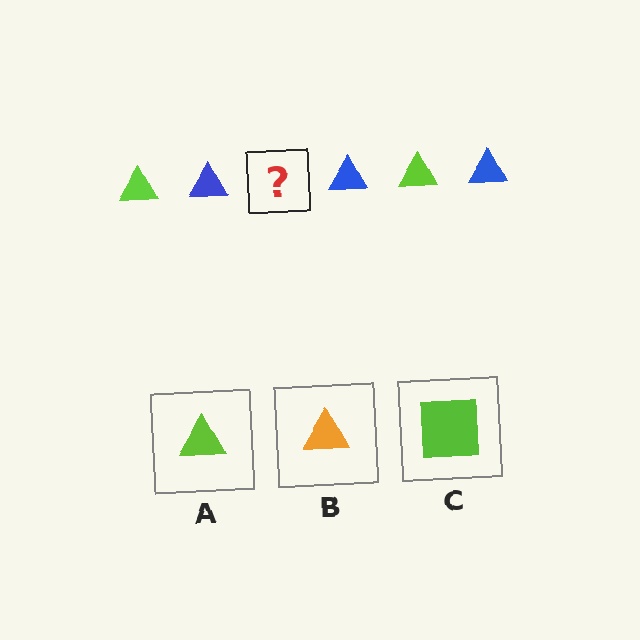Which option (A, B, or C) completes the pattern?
A.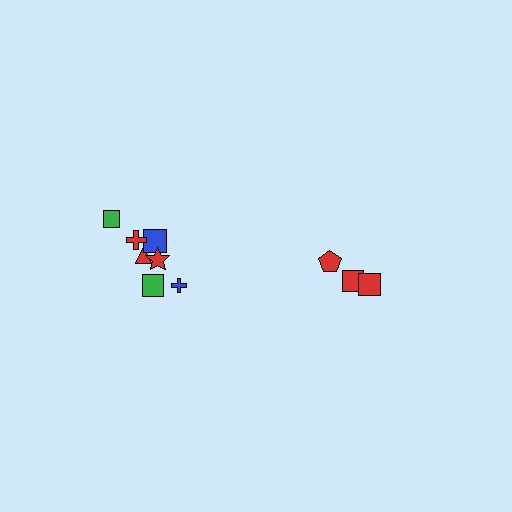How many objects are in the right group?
There are 3 objects.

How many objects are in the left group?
There are 7 objects.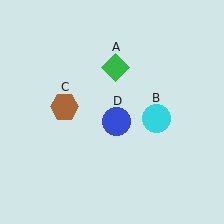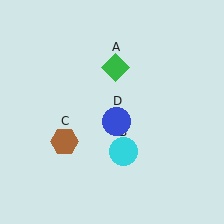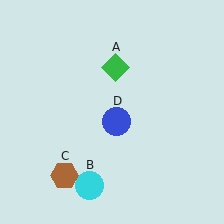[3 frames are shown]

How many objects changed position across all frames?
2 objects changed position: cyan circle (object B), brown hexagon (object C).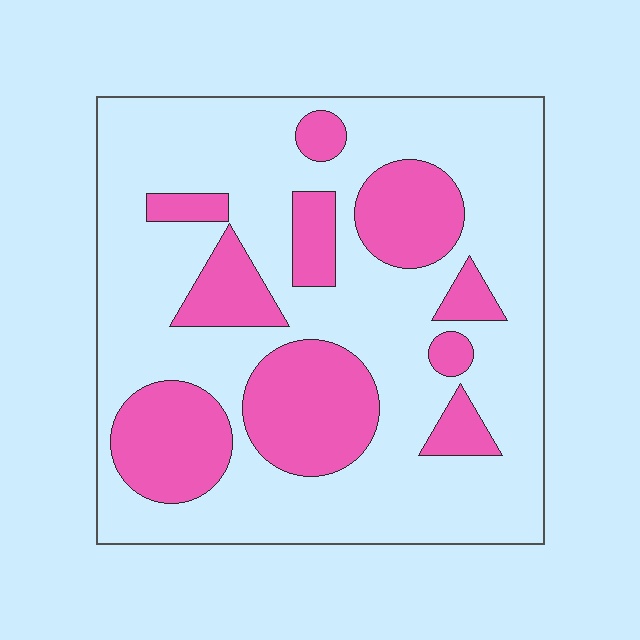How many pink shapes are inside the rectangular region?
10.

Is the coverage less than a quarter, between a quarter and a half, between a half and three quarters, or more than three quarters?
Between a quarter and a half.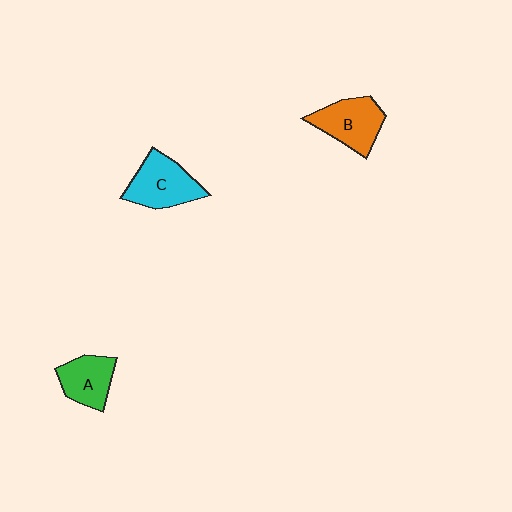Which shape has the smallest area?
Shape A (green).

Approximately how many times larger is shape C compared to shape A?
Approximately 1.3 times.